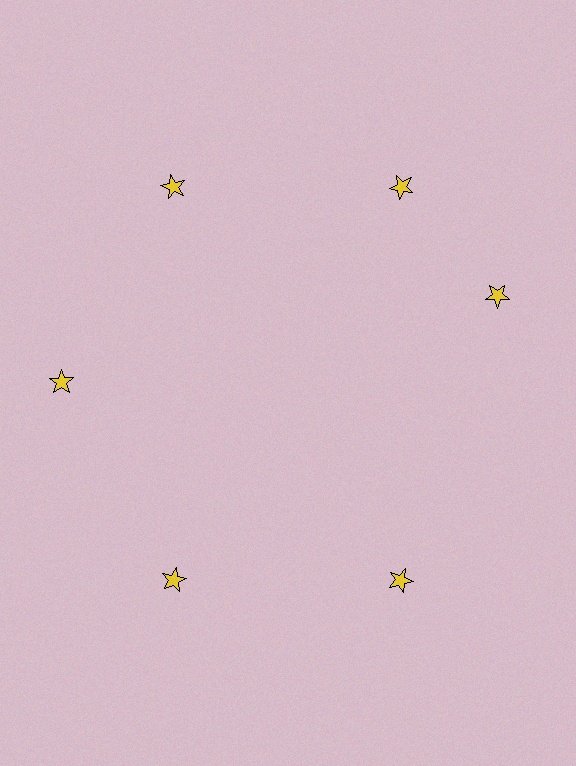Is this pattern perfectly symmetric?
No. The 6 yellow stars are arranged in a ring, but one element near the 3 o'clock position is rotated out of alignment along the ring, breaking the 6-fold rotational symmetry.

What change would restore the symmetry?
The symmetry would be restored by rotating it back into even spacing with its neighbors so that all 6 stars sit at equal angles and equal distance from the center.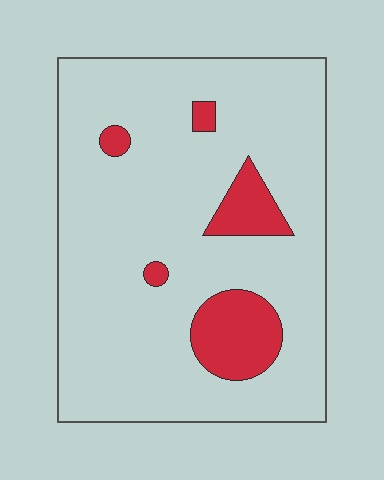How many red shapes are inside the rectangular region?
5.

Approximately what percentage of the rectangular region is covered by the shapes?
Approximately 15%.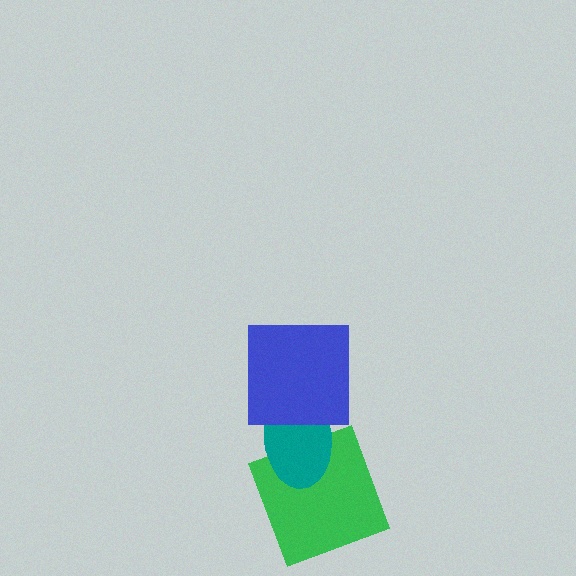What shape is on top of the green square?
The teal ellipse is on top of the green square.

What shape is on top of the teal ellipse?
The blue square is on top of the teal ellipse.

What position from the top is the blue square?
The blue square is 1st from the top.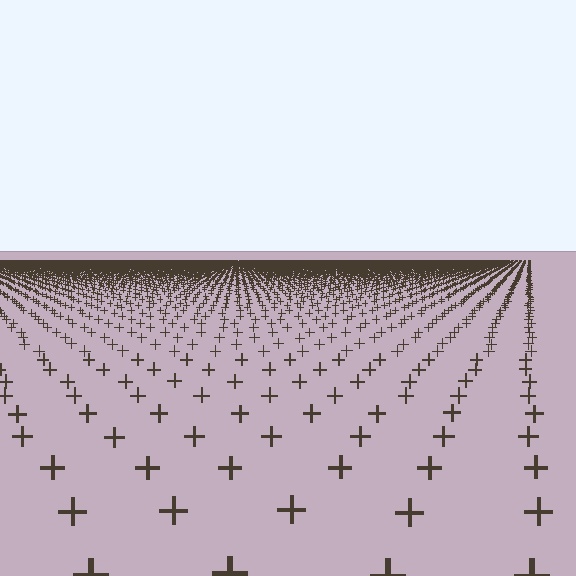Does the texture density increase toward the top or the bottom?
Density increases toward the top.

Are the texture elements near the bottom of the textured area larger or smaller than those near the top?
Larger. Near the bottom, elements are closer to the viewer and appear at a bigger on-screen size.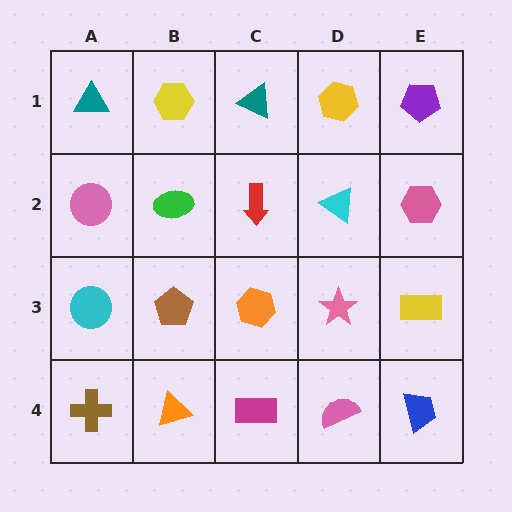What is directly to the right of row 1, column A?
A yellow hexagon.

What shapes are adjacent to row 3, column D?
A cyan triangle (row 2, column D), a pink semicircle (row 4, column D), an orange hexagon (row 3, column C), a yellow rectangle (row 3, column E).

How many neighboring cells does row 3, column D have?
4.